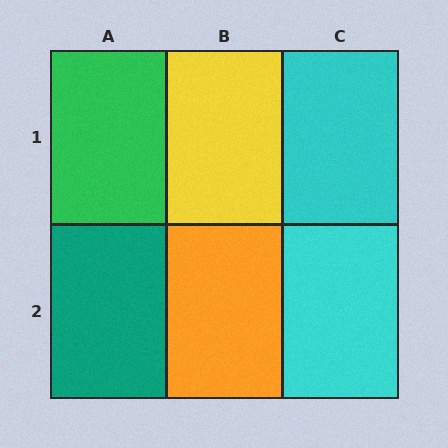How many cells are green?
1 cell is green.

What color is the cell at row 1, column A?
Green.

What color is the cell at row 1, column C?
Cyan.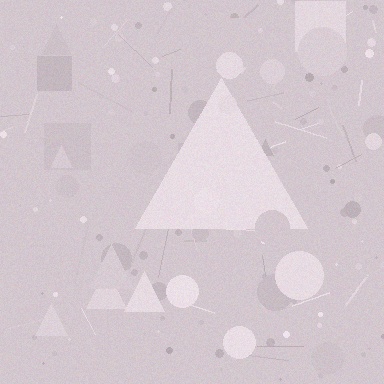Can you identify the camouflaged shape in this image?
The camouflaged shape is a triangle.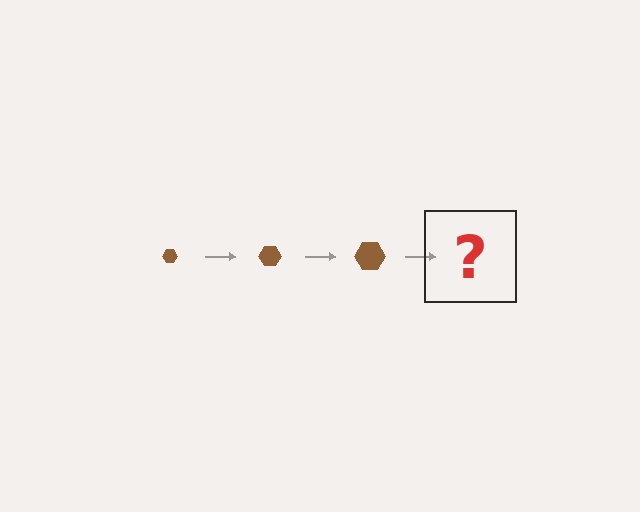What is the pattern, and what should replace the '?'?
The pattern is that the hexagon gets progressively larger each step. The '?' should be a brown hexagon, larger than the previous one.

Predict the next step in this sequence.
The next step is a brown hexagon, larger than the previous one.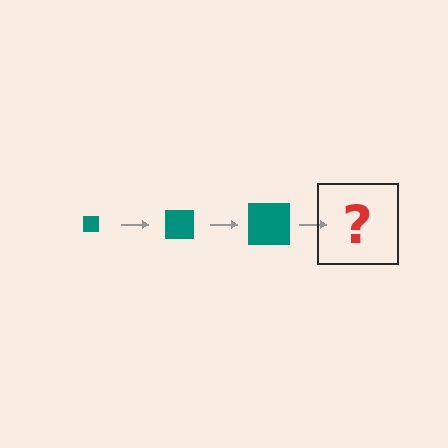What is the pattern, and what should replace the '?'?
The pattern is that the square gets progressively larger each step. The '?' should be a teal square, larger than the previous one.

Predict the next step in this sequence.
The next step is a teal square, larger than the previous one.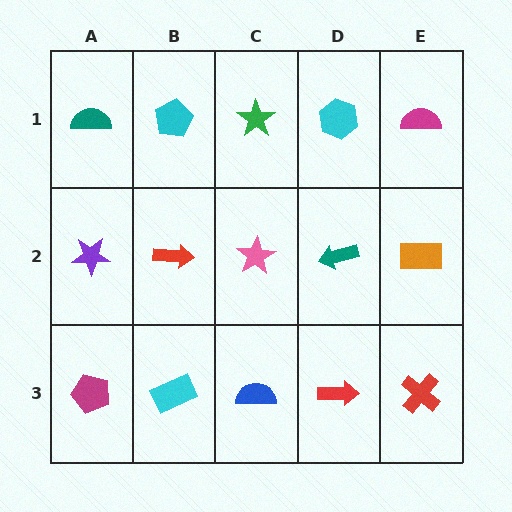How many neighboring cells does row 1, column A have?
2.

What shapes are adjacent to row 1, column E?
An orange rectangle (row 2, column E), a cyan hexagon (row 1, column D).